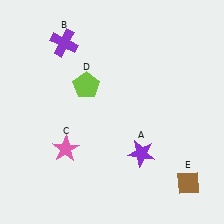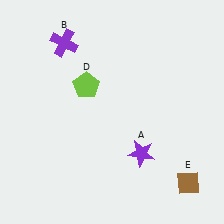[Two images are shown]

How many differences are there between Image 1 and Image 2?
There is 1 difference between the two images.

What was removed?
The pink star (C) was removed in Image 2.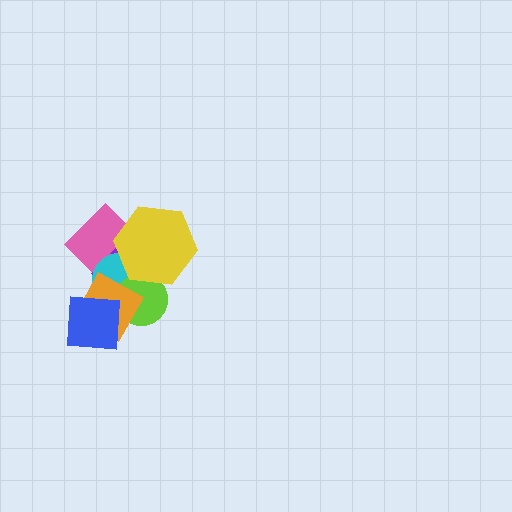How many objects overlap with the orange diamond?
5 objects overlap with the orange diamond.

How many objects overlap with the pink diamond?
4 objects overlap with the pink diamond.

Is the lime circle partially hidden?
Yes, it is partially covered by another shape.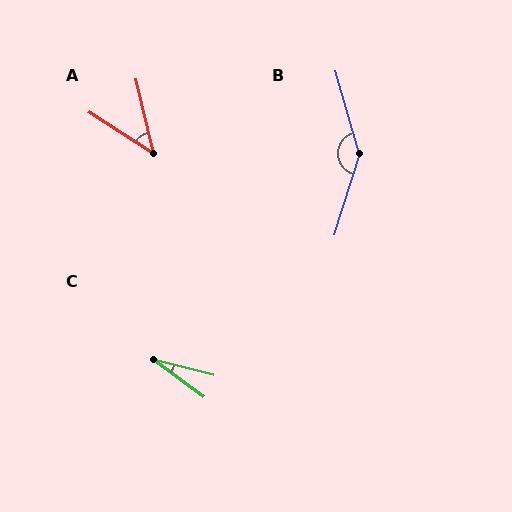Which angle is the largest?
B, at approximately 147 degrees.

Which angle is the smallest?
C, at approximately 23 degrees.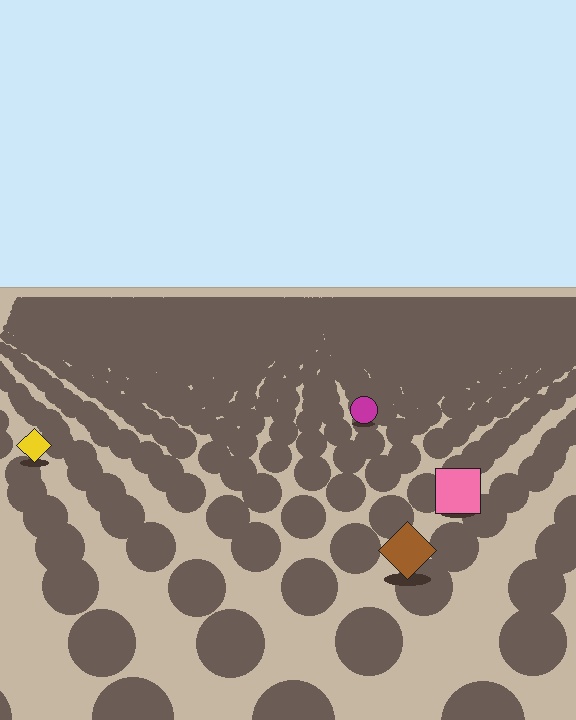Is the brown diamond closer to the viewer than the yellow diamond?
Yes. The brown diamond is closer — you can tell from the texture gradient: the ground texture is coarser near it.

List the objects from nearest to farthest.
From nearest to farthest: the brown diamond, the pink square, the yellow diamond, the magenta circle.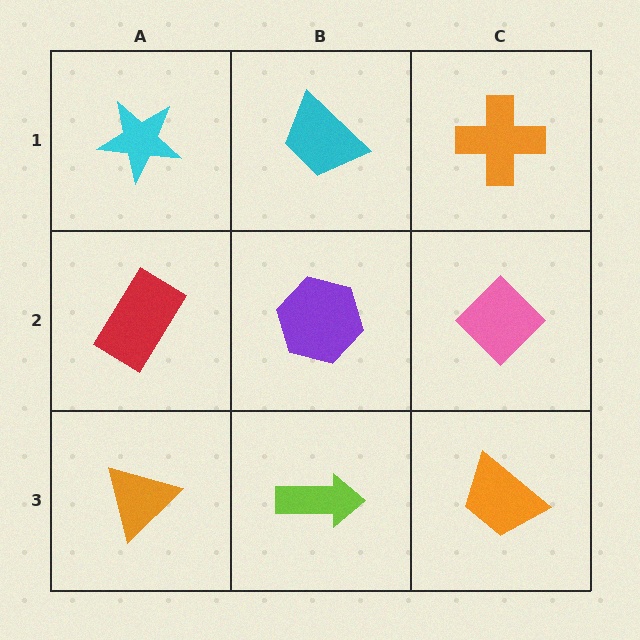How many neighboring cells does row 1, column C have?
2.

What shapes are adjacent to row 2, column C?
An orange cross (row 1, column C), an orange trapezoid (row 3, column C), a purple hexagon (row 2, column B).